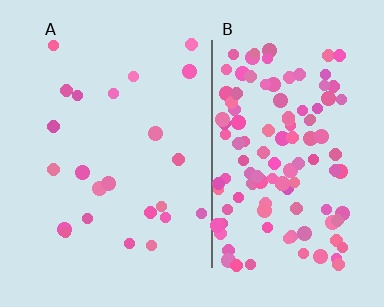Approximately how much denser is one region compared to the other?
Approximately 5.2× — region B over region A.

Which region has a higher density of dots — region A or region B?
B (the right).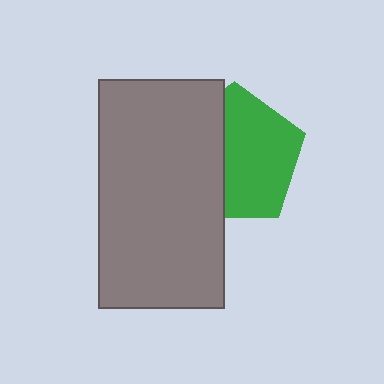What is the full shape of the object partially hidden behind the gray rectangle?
The partially hidden object is a green pentagon.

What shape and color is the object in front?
The object in front is a gray rectangle.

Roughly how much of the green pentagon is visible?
About half of it is visible (roughly 59%).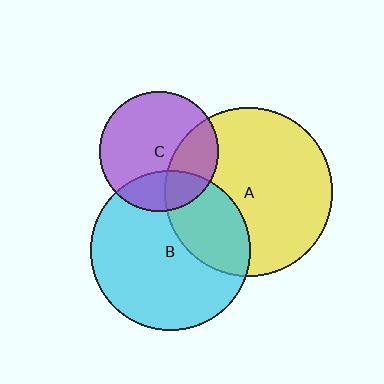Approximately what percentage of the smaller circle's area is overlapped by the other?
Approximately 30%.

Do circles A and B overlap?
Yes.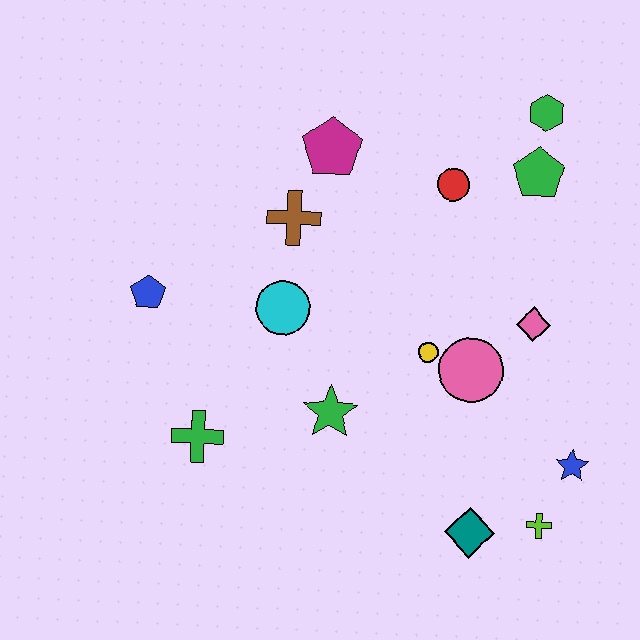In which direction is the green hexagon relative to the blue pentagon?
The green hexagon is to the right of the blue pentagon.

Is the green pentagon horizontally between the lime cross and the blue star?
No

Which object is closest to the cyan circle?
The brown cross is closest to the cyan circle.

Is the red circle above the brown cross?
Yes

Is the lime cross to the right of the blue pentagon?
Yes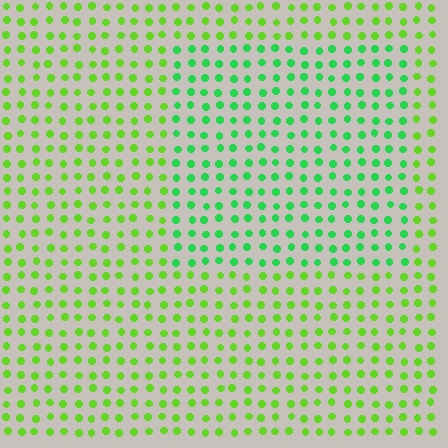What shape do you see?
I see a rectangle.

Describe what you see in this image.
The image is filled with small lime elements in a uniform arrangement. A rectangle-shaped region is visible where the elements are tinted to a slightly different hue, forming a subtle color boundary.